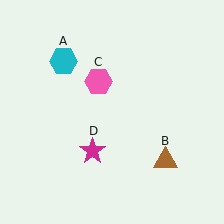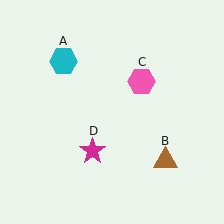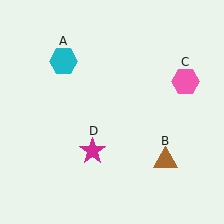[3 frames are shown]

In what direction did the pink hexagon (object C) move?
The pink hexagon (object C) moved right.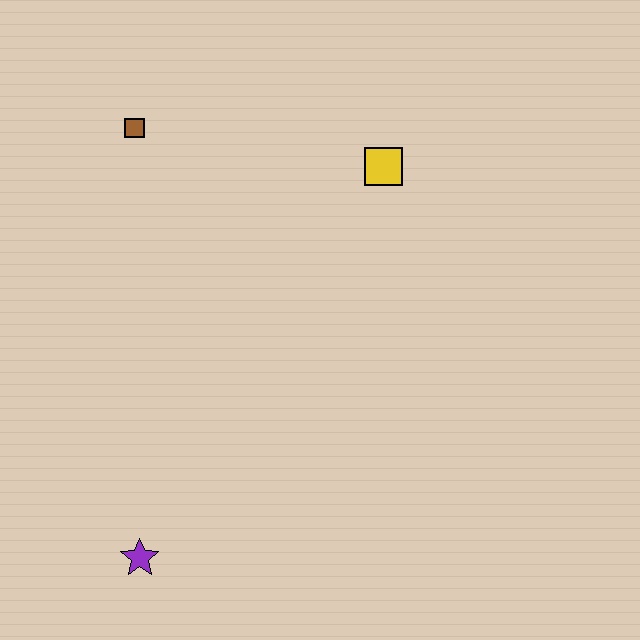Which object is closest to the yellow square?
The brown square is closest to the yellow square.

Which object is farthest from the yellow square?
The purple star is farthest from the yellow square.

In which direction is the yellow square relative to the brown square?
The yellow square is to the right of the brown square.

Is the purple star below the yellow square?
Yes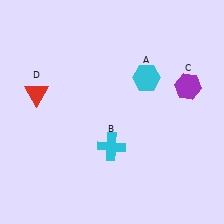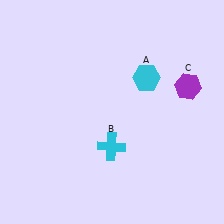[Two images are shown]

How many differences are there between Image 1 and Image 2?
There is 1 difference between the two images.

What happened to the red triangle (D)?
The red triangle (D) was removed in Image 2. It was in the top-left area of Image 1.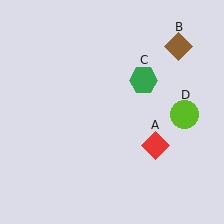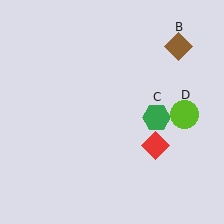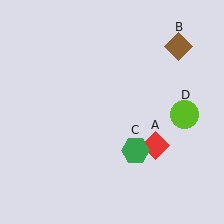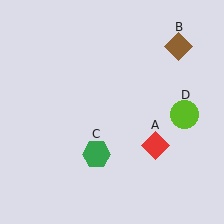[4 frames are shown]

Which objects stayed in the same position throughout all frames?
Red diamond (object A) and brown diamond (object B) and lime circle (object D) remained stationary.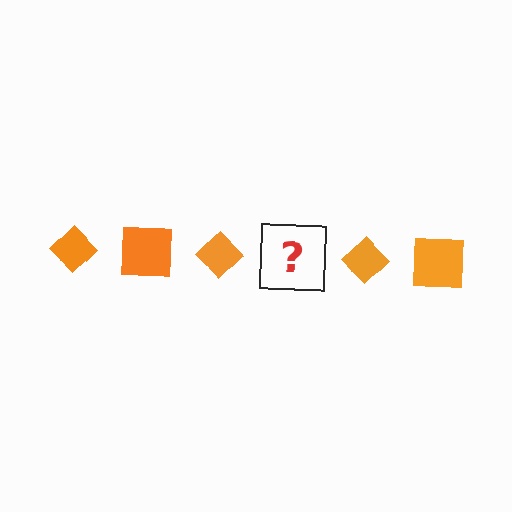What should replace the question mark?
The question mark should be replaced with an orange square.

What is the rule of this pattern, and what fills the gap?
The rule is that the pattern cycles through diamond, square shapes in orange. The gap should be filled with an orange square.